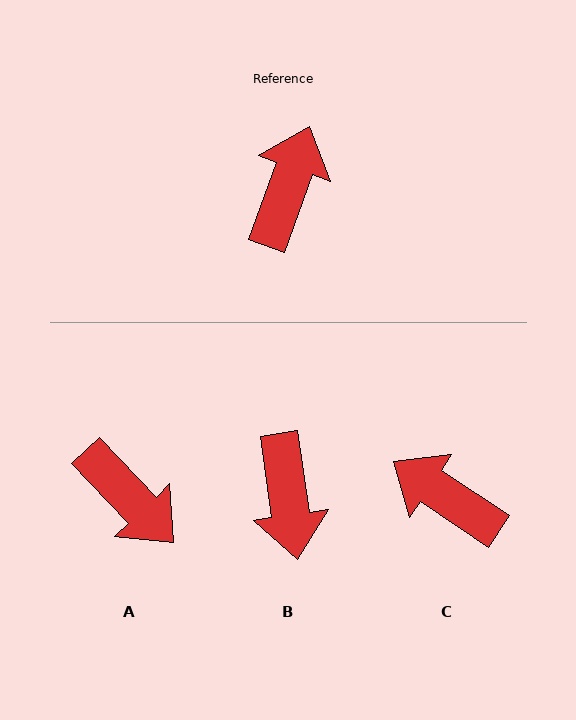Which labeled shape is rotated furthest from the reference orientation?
B, about 152 degrees away.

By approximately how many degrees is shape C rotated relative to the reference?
Approximately 76 degrees counter-clockwise.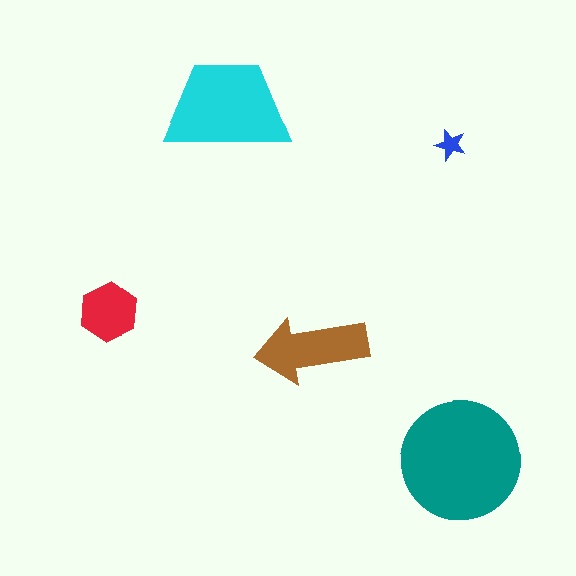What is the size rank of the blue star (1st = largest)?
5th.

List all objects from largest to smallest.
The teal circle, the cyan trapezoid, the brown arrow, the red hexagon, the blue star.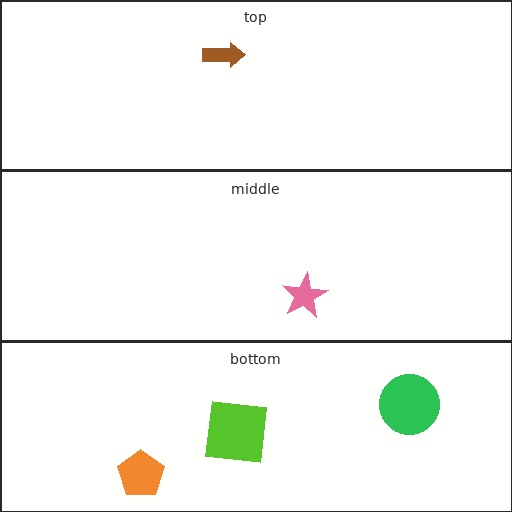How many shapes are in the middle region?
1.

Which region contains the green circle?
The bottom region.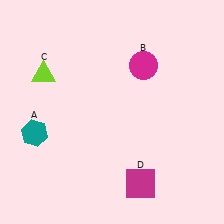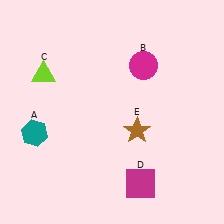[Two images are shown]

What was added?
A brown star (E) was added in Image 2.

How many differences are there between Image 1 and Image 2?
There is 1 difference between the two images.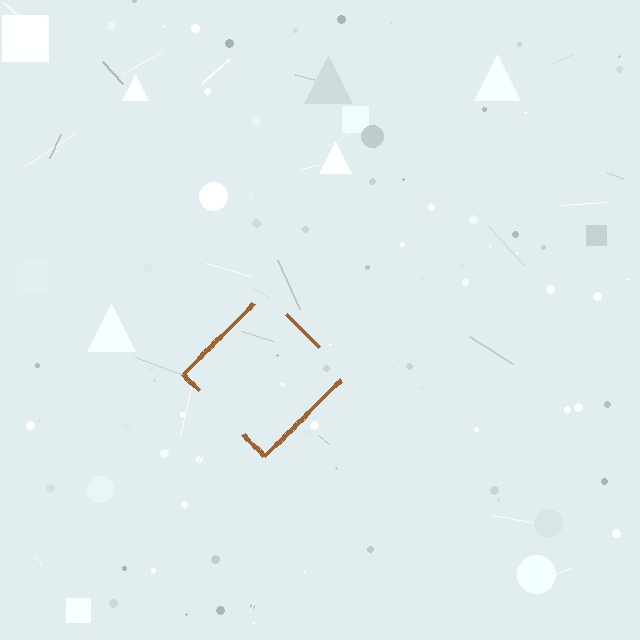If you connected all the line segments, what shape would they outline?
They would outline a diamond.